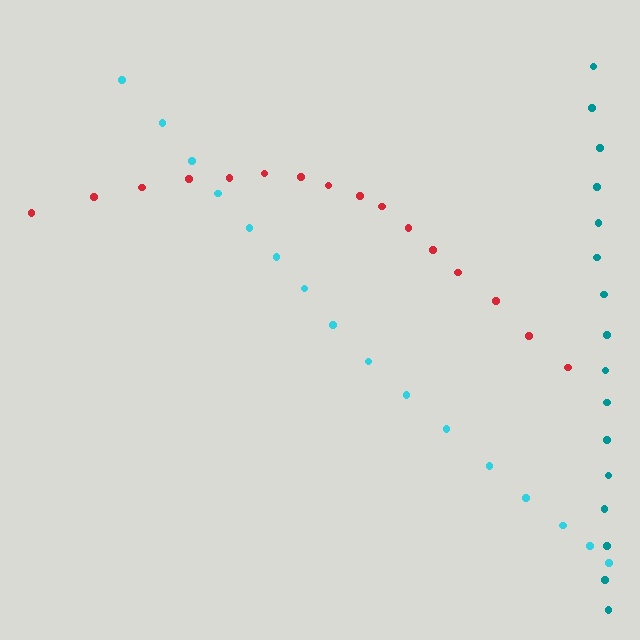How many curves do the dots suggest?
There are 3 distinct paths.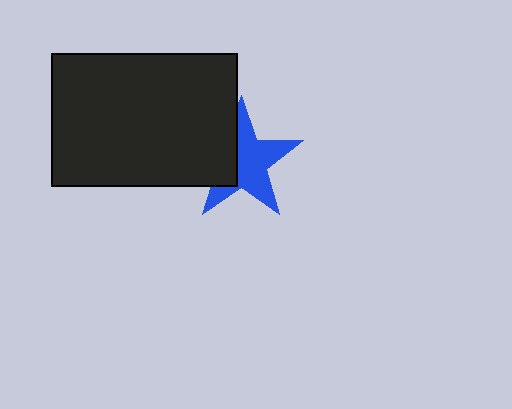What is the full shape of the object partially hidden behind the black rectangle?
The partially hidden object is a blue star.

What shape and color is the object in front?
The object in front is a black rectangle.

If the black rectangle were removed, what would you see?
You would see the complete blue star.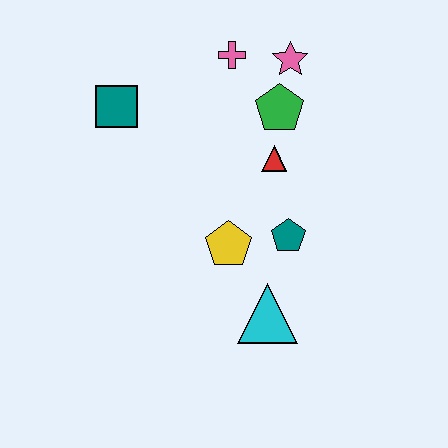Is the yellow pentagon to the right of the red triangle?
No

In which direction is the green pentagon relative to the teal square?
The green pentagon is to the right of the teal square.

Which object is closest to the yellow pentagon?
The teal pentagon is closest to the yellow pentagon.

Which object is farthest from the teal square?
The cyan triangle is farthest from the teal square.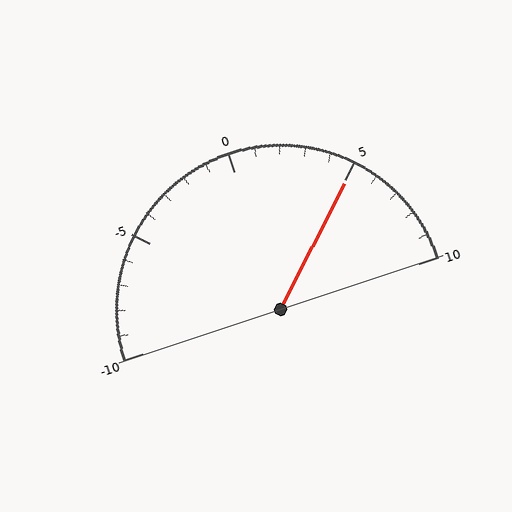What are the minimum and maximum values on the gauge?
The gauge ranges from -10 to 10.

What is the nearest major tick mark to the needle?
The nearest major tick mark is 5.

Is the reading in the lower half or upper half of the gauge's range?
The reading is in the upper half of the range (-10 to 10).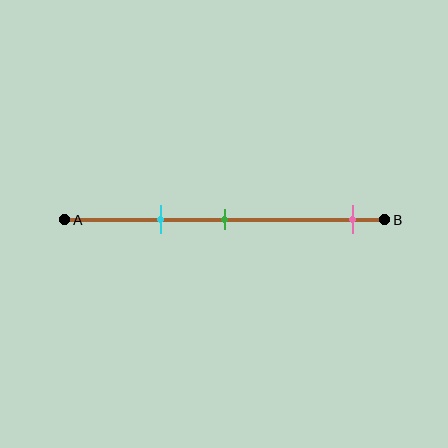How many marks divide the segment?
There are 3 marks dividing the segment.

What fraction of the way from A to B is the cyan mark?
The cyan mark is approximately 30% (0.3) of the way from A to B.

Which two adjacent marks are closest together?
The cyan and green marks are the closest adjacent pair.